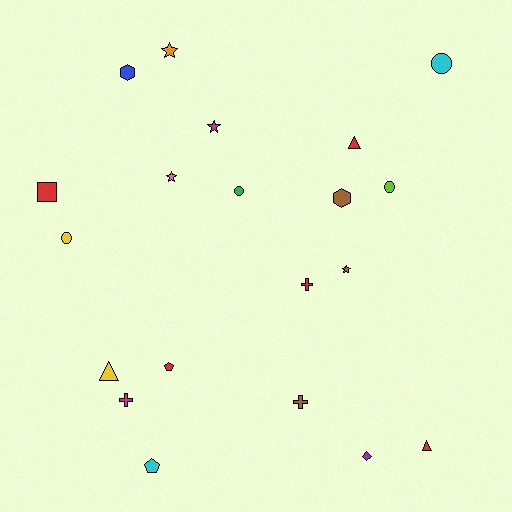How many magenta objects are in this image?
There are 2 magenta objects.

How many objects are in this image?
There are 20 objects.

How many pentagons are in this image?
There are 2 pentagons.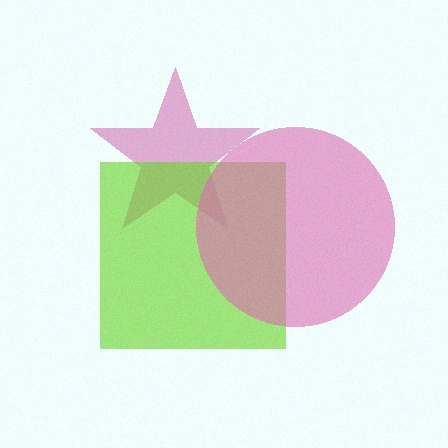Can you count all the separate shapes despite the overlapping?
Yes, there are 3 separate shapes.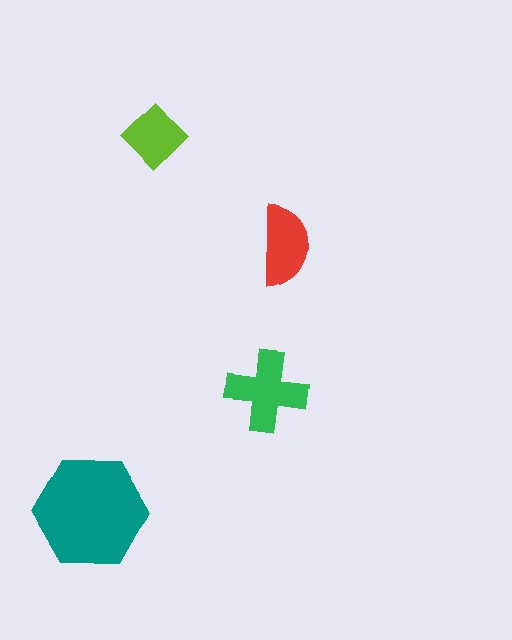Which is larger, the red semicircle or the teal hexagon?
The teal hexagon.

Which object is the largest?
The teal hexagon.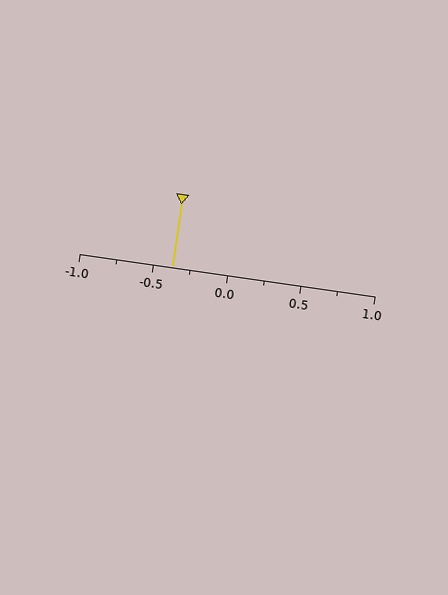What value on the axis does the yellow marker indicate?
The marker indicates approximately -0.38.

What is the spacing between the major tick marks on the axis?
The major ticks are spaced 0.5 apart.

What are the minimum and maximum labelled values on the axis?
The axis runs from -1.0 to 1.0.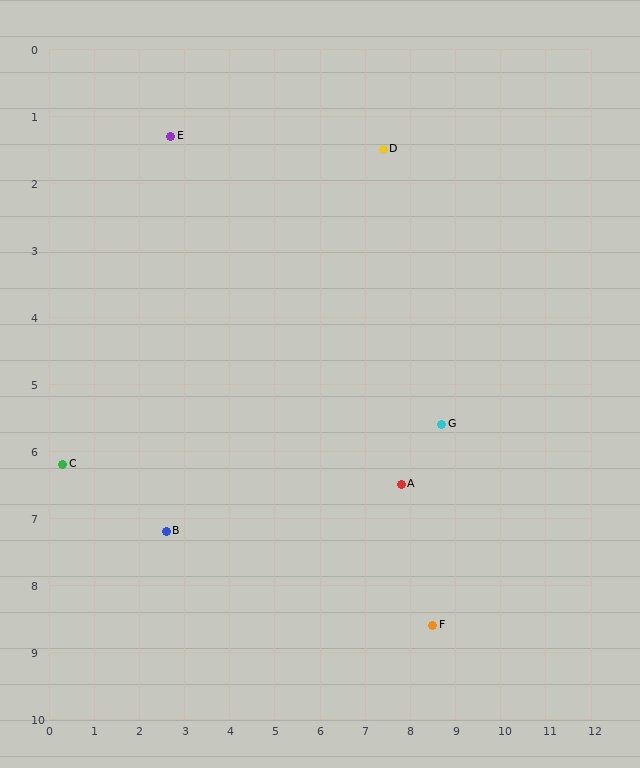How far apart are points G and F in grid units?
Points G and F are about 3.0 grid units apart.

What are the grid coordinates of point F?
Point F is at approximately (8.5, 8.6).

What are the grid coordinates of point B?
Point B is at approximately (2.6, 7.2).